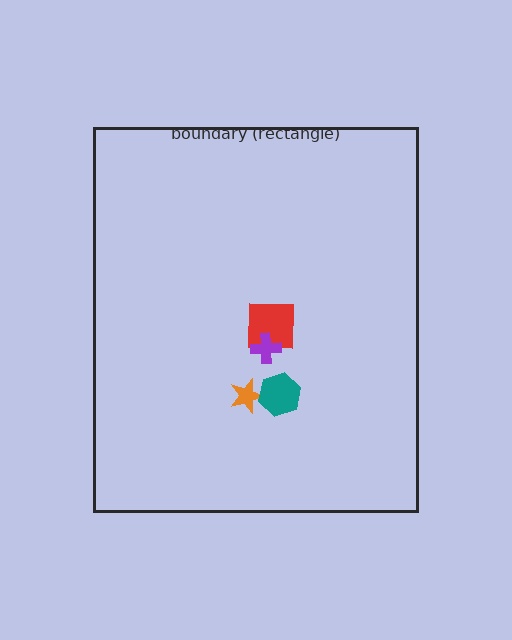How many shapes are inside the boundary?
4 inside, 0 outside.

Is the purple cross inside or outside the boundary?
Inside.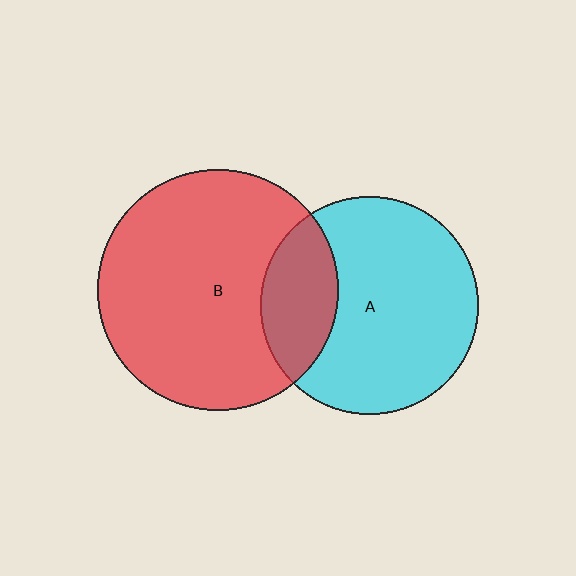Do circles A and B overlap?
Yes.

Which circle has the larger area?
Circle B (red).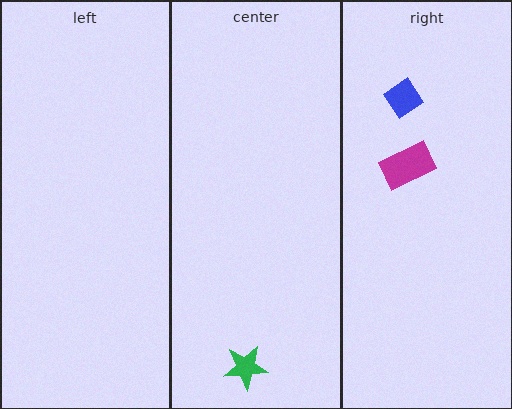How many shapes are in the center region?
1.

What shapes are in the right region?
The blue diamond, the magenta rectangle.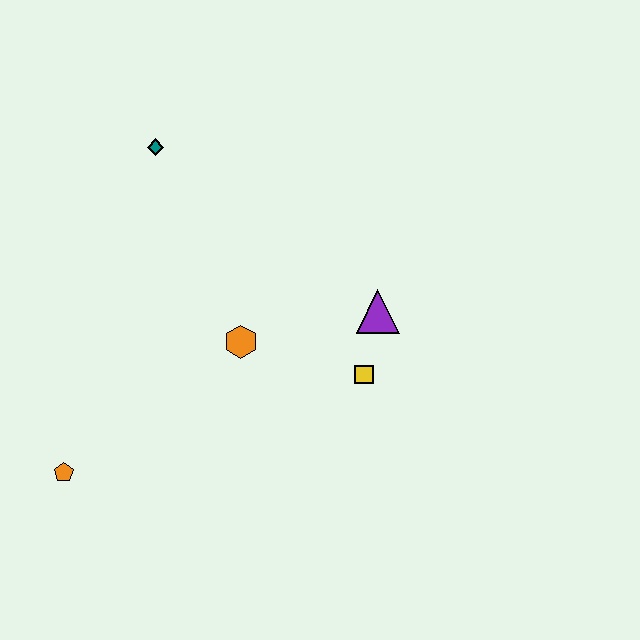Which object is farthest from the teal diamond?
The orange pentagon is farthest from the teal diamond.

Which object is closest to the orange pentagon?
The orange hexagon is closest to the orange pentagon.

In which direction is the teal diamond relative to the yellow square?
The teal diamond is above the yellow square.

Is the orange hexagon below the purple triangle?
Yes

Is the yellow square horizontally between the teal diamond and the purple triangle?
Yes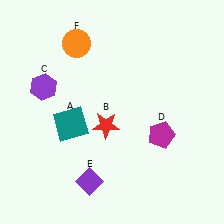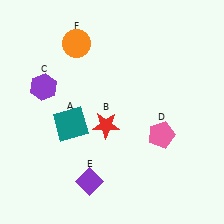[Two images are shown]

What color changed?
The pentagon (D) changed from magenta in Image 1 to pink in Image 2.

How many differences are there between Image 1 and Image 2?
There is 1 difference between the two images.